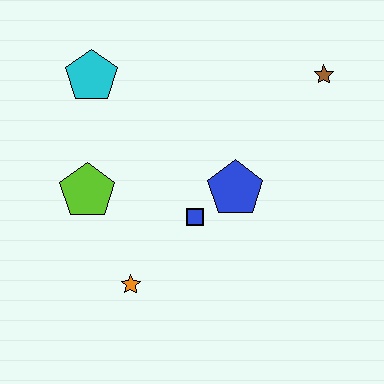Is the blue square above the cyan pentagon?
No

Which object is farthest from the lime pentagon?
The brown star is farthest from the lime pentagon.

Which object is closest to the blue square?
The blue pentagon is closest to the blue square.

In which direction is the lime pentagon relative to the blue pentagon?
The lime pentagon is to the left of the blue pentagon.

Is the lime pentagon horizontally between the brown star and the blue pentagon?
No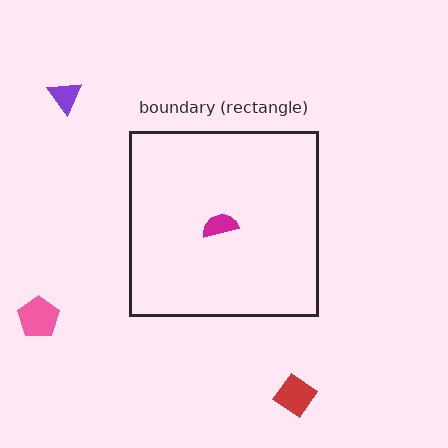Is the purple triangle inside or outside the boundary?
Outside.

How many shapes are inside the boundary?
1 inside, 3 outside.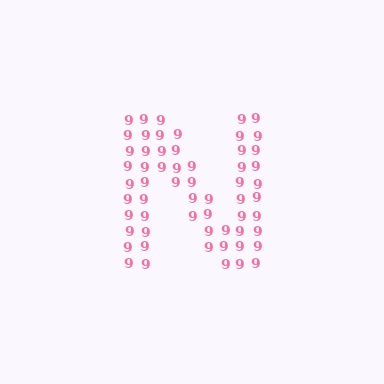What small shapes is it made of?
It is made of small digit 9's.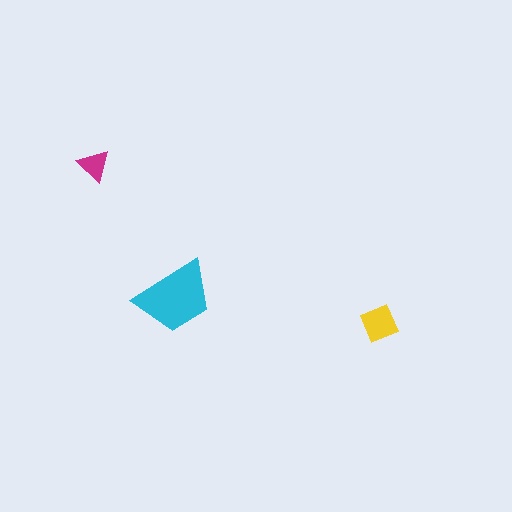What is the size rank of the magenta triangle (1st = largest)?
3rd.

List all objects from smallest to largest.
The magenta triangle, the yellow diamond, the cyan trapezoid.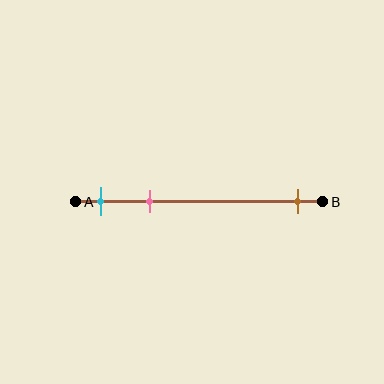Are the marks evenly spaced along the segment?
No, the marks are not evenly spaced.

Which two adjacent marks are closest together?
The cyan and pink marks are the closest adjacent pair.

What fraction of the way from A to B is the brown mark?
The brown mark is approximately 90% (0.9) of the way from A to B.